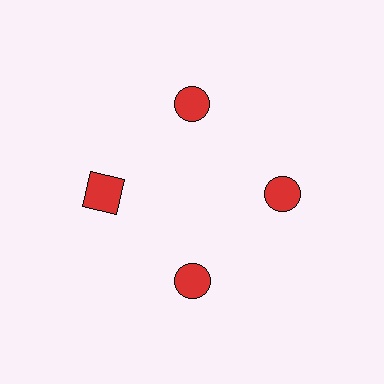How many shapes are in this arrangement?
There are 4 shapes arranged in a ring pattern.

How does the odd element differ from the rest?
It has a different shape: square instead of circle.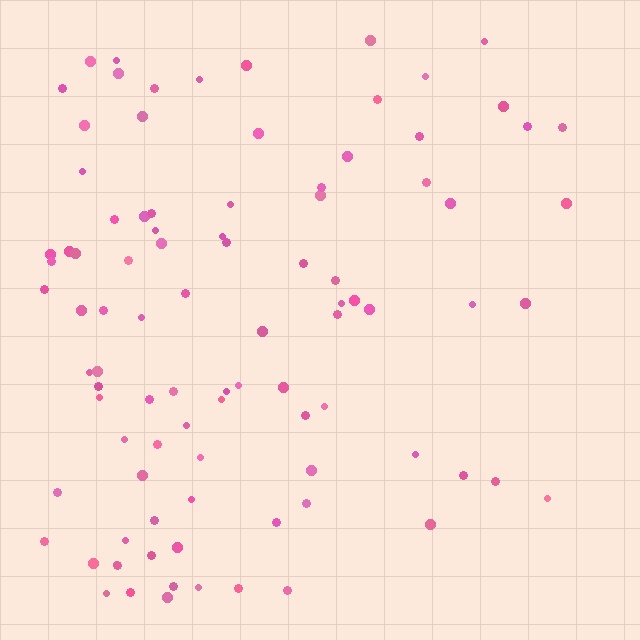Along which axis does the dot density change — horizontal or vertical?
Horizontal.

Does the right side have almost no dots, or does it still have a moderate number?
Still a moderate number, just noticeably fewer than the left.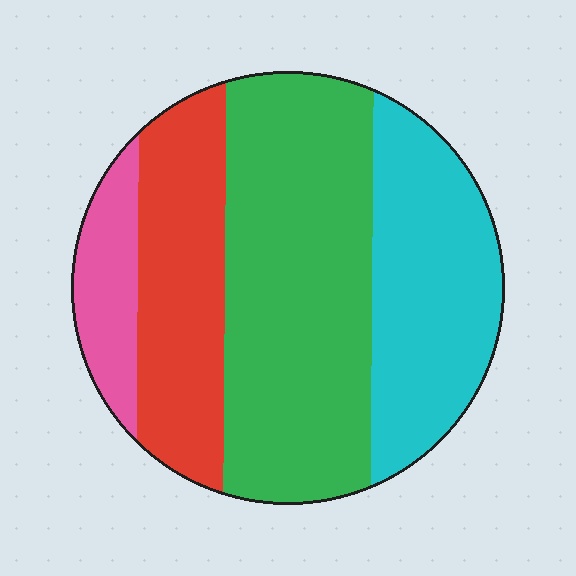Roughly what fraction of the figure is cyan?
Cyan covers about 25% of the figure.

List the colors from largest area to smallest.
From largest to smallest: green, cyan, red, pink.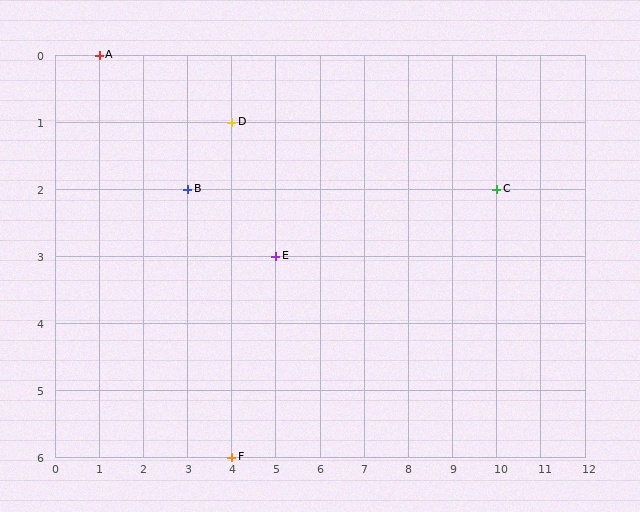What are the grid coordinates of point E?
Point E is at grid coordinates (5, 3).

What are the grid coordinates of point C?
Point C is at grid coordinates (10, 2).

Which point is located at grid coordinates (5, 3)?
Point E is at (5, 3).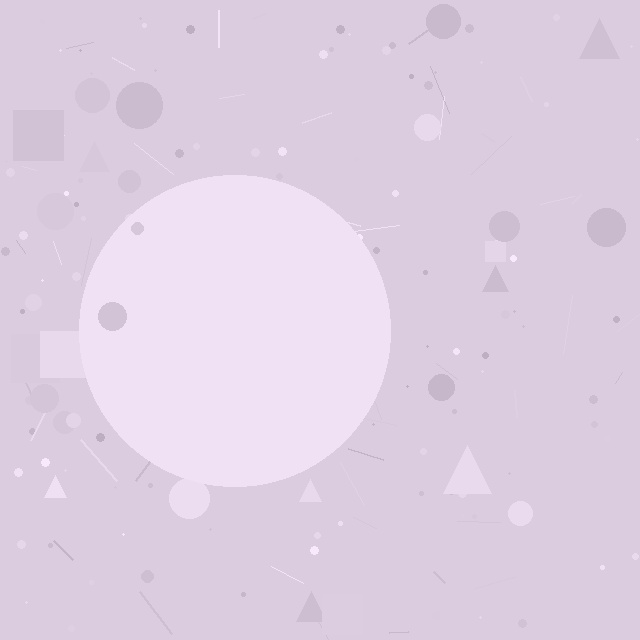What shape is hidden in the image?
A circle is hidden in the image.